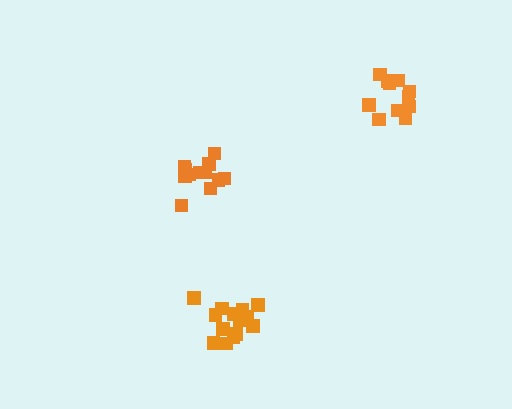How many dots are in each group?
Group 1: 11 dots, Group 2: 12 dots, Group 3: 14 dots (37 total).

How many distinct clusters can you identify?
There are 3 distinct clusters.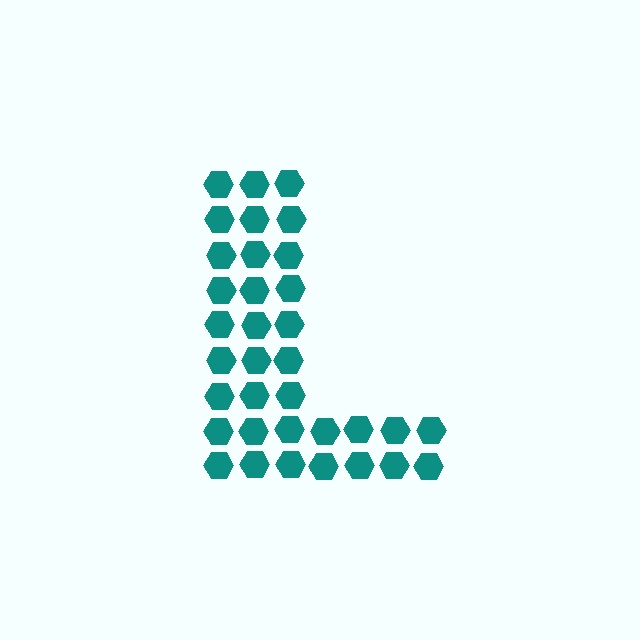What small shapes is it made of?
It is made of small hexagons.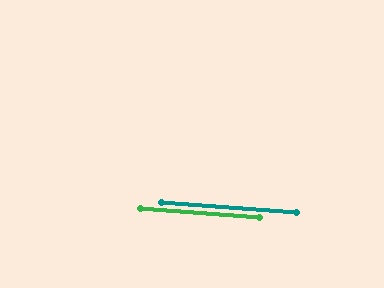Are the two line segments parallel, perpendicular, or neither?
Parallel — their directions differ by only 0.0°.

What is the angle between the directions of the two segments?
Approximately 0 degrees.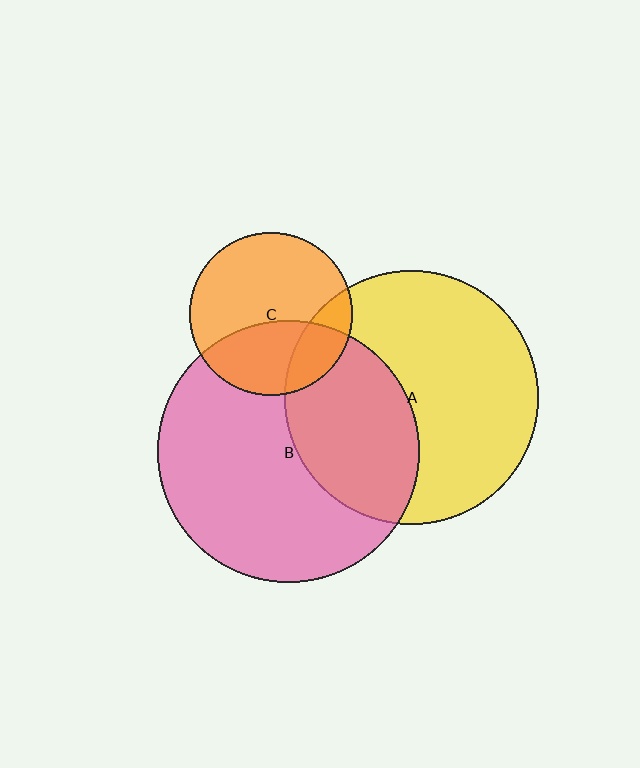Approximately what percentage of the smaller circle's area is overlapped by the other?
Approximately 40%.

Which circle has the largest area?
Circle B (pink).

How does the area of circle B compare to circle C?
Approximately 2.6 times.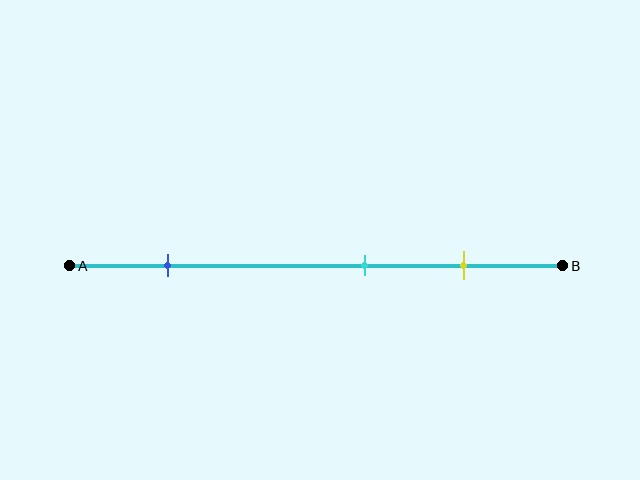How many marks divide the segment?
There are 3 marks dividing the segment.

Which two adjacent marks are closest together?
The cyan and yellow marks are the closest adjacent pair.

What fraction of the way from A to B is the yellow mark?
The yellow mark is approximately 80% (0.8) of the way from A to B.